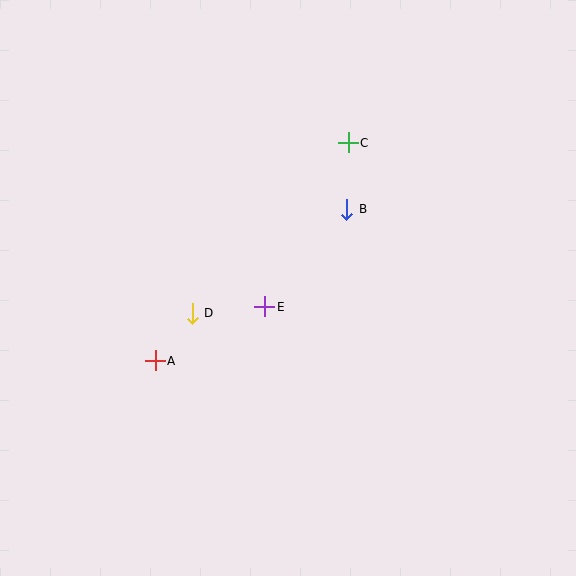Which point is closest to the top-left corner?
Point D is closest to the top-left corner.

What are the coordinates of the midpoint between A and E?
The midpoint between A and E is at (210, 334).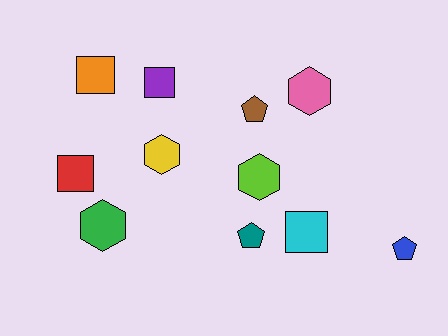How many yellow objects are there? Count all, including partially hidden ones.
There is 1 yellow object.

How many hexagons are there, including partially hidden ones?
There are 4 hexagons.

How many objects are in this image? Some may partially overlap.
There are 11 objects.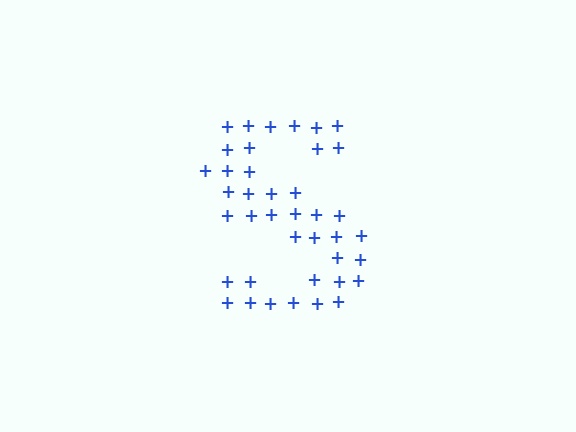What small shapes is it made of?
It is made of small plus signs.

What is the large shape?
The large shape is the letter S.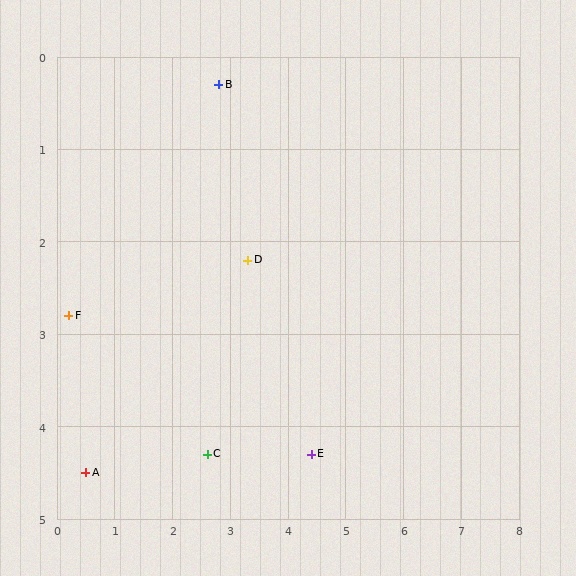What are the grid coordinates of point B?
Point B is at approximately (2.8, 0.3).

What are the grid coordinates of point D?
Point D is at approximately (3.3, 2.2).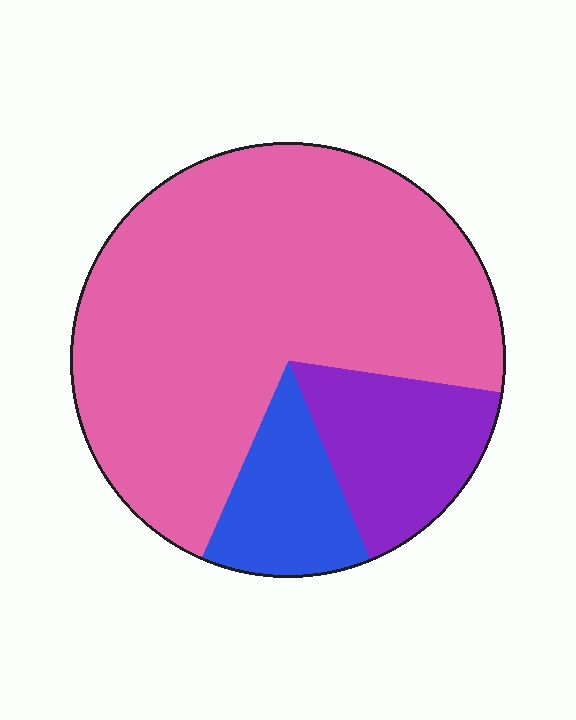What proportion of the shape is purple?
Purple takes up less than a sixth of the shape.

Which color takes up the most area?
Pink, at roughly 70%.